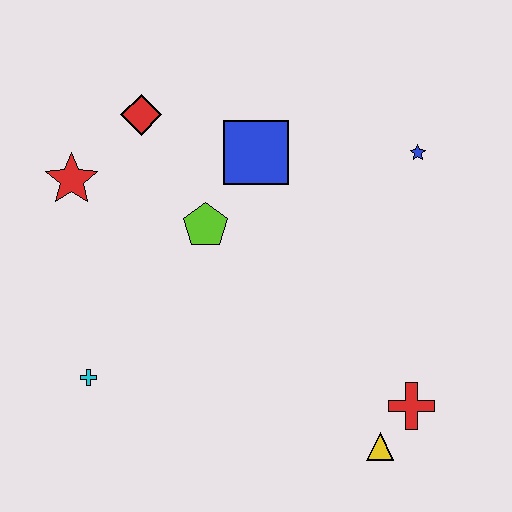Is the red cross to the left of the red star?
No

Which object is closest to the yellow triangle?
The red cross is closest to the yellow triangle.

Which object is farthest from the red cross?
The red star is farthest from the red cross.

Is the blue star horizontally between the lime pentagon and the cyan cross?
No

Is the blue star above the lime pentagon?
Yes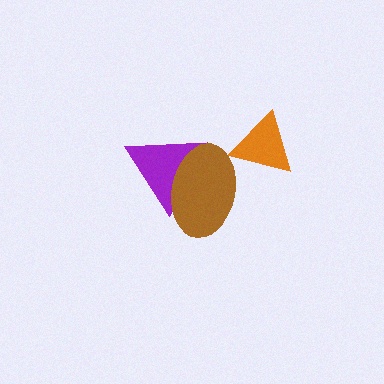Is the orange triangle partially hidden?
Yes, it is partially covered by another shape.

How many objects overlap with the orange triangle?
1 object overlaps with the orange triangle.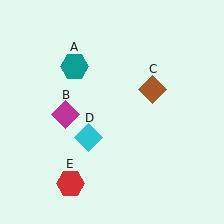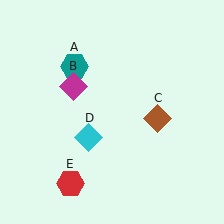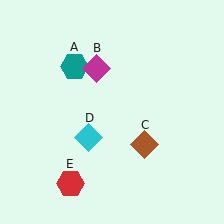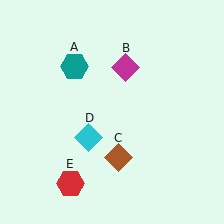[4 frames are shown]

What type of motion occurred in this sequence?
The magenta diamond (object B), brown diamond (object C) rotated clockwise around the center of the scene.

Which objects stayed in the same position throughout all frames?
Teal hexagon (object A) and cyan diamond (object D) and red hexagon (object E) remained stationary.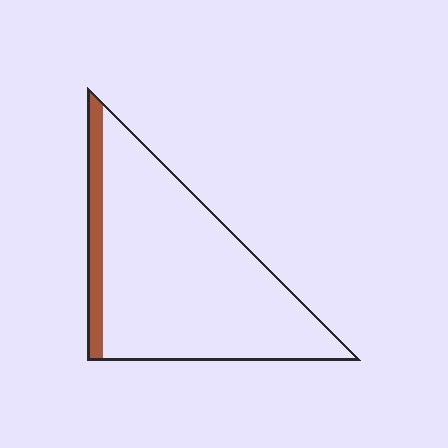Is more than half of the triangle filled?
No.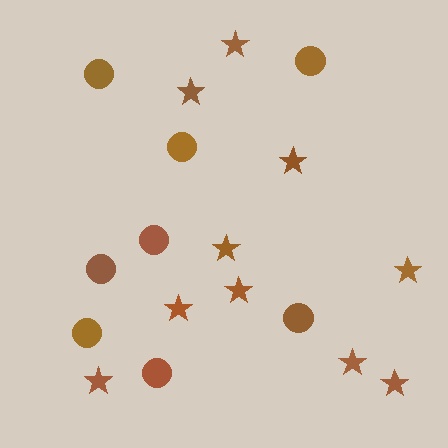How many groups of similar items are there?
There are 2 groups: one group of circles (8) and one group of stars (10).